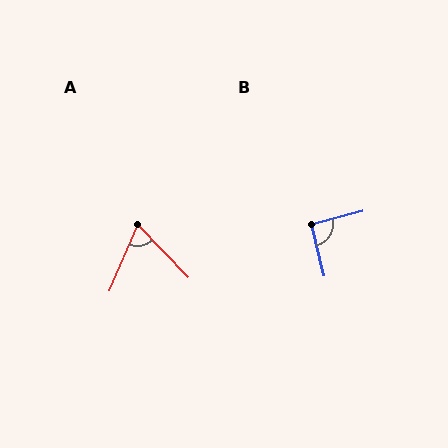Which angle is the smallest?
A, at approximately 68 degrees.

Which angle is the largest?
B, at approximately 91 degrees.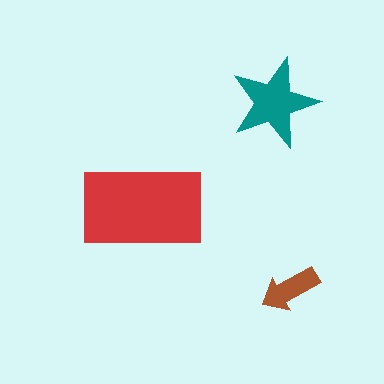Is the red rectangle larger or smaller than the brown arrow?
Larger.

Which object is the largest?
The red rectangle.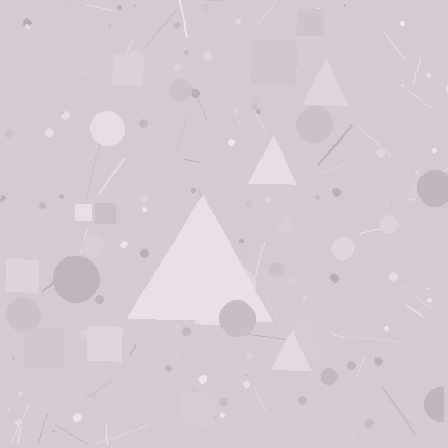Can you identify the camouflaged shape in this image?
The camouflaged shape is a triangle.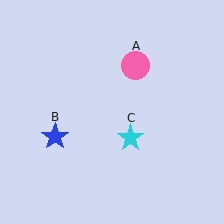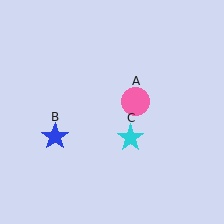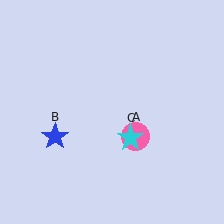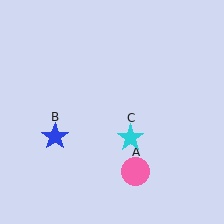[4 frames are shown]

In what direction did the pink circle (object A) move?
The pink circle (object A) moved down.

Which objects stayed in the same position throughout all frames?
Blue star (object B) and cyan star (object C) remained stationary.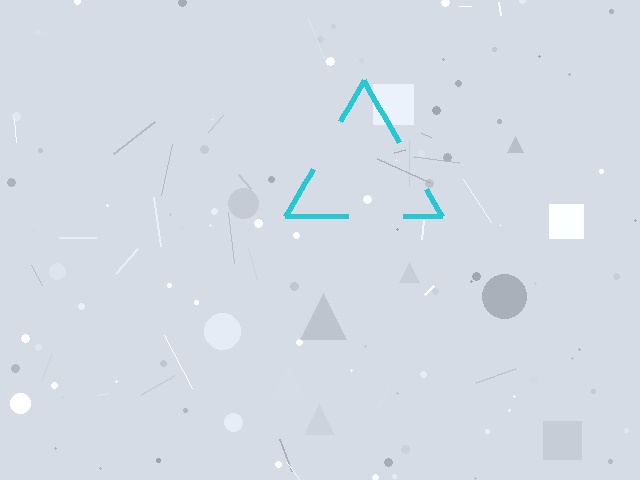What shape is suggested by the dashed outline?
The dashed outline suggests a triangle.